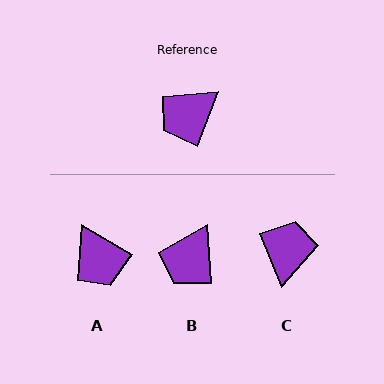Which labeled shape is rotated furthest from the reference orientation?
C, about 136 degrees away.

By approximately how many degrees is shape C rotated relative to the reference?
Approximately 136 degrees clockwise.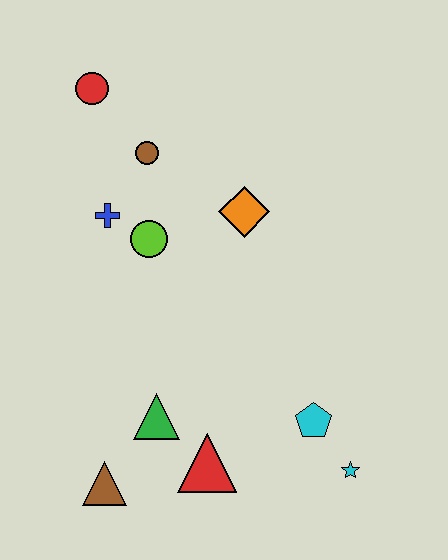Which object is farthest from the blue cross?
The cyan star is farthest from the blue cross.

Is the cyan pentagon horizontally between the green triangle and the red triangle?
No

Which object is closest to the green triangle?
The red triangle is closest to the green triangle.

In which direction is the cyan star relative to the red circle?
The cyan star is below the red circle.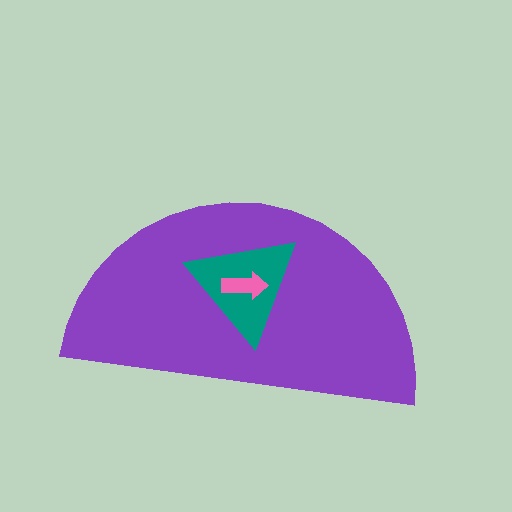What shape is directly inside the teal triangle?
The pink arrow.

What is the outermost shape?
The purple semicircle.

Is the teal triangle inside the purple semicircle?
Yes.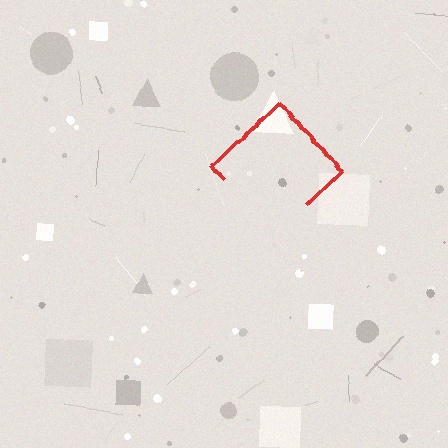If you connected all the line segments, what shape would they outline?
They would outline a diamond.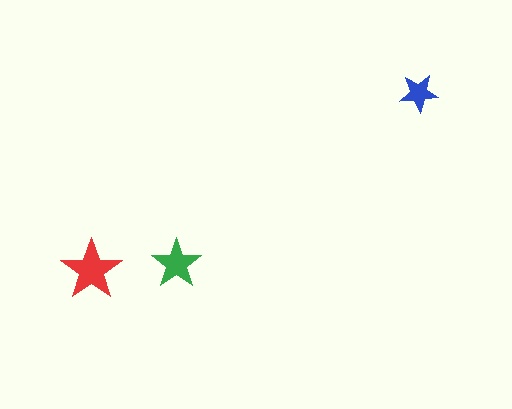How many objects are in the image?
There are 3 objects in the image.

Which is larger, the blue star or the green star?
The green one.